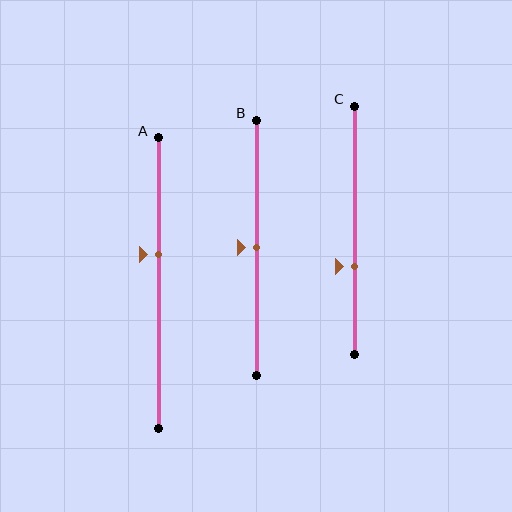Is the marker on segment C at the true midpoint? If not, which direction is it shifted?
No, the marker on segment C is shifted downward by about 15% of the segment length.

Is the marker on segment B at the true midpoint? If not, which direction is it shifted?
Yes, the marker on segment B is at the true midpoint.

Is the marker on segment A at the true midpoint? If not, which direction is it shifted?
No, the marker on segment A is shifted upward by about 10% of the segment length.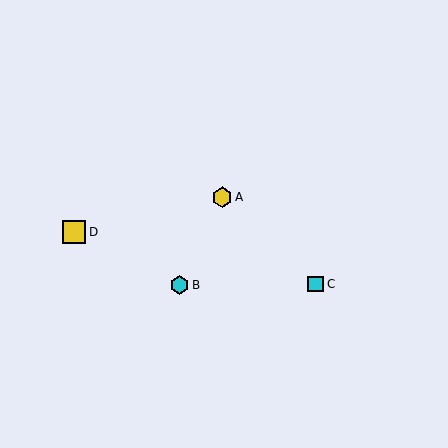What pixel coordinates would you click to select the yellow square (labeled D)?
Click at (74, 232) to select the yellow square D.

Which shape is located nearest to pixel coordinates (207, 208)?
The yellow hexagon (labeled A) at (222, 197) is nearest to that location.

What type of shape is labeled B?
Shape B is a cyan hexagon.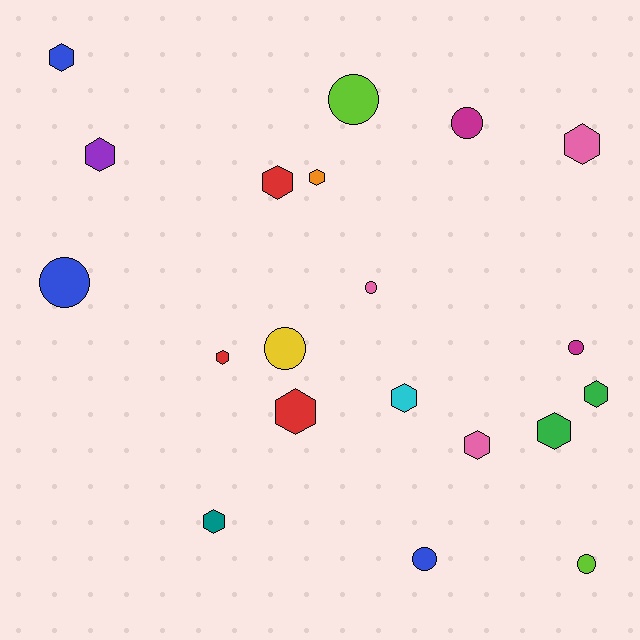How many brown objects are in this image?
There are no brown objects.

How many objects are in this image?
There are 20 objects.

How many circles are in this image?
There are 8 circles.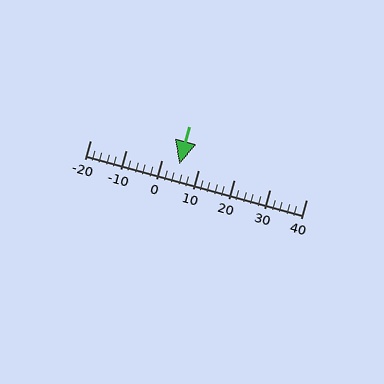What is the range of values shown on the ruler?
The ruler shows values from -20 to 40.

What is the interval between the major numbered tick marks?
The major tick marks are spaced 10 units apart.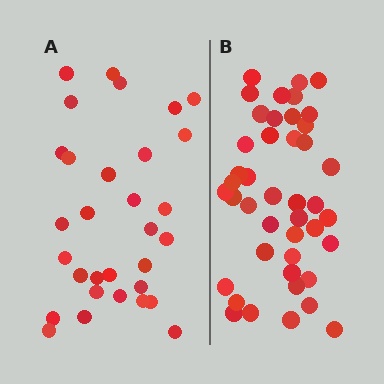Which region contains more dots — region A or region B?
Region B (the right region) has more dots.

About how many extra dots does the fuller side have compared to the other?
Region B has roughly 12 or so more dots than region A.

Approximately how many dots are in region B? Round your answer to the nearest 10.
About 40 dots. (The exact count is 43, which rounds to 40.)